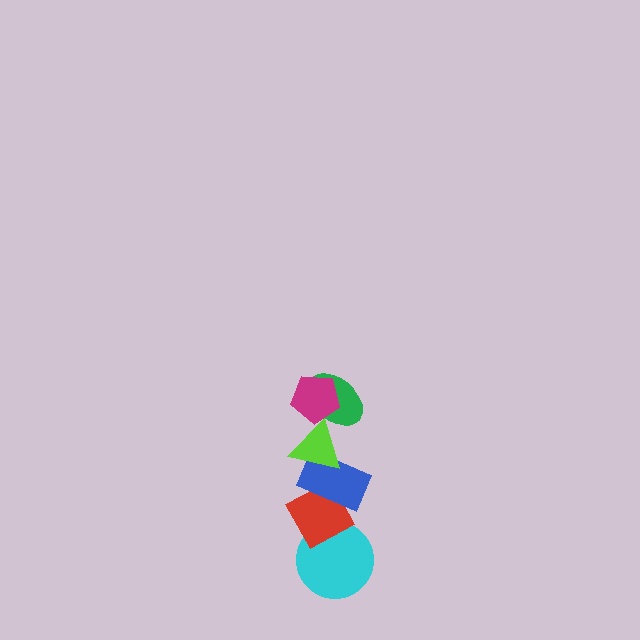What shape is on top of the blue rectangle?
The lime triangle is on top of the blue rectangle.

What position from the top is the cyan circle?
The cyan circle is 6th from the top.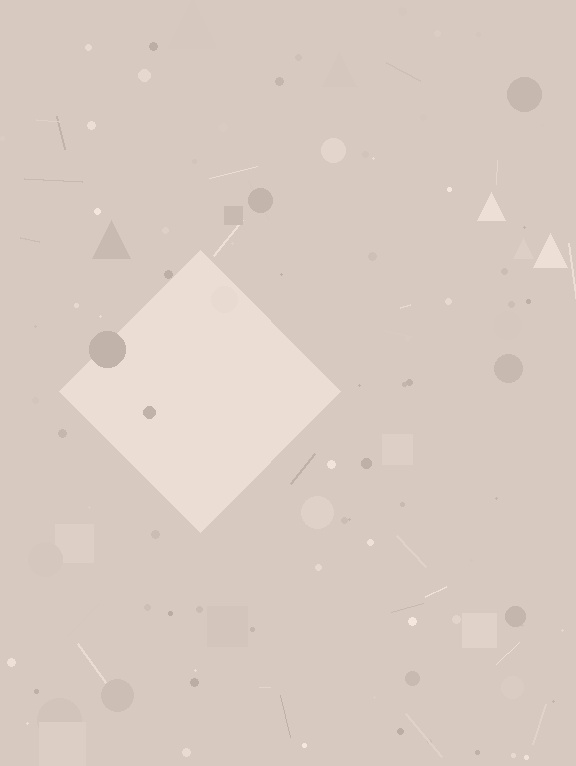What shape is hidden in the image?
A diamond is hidden in the image.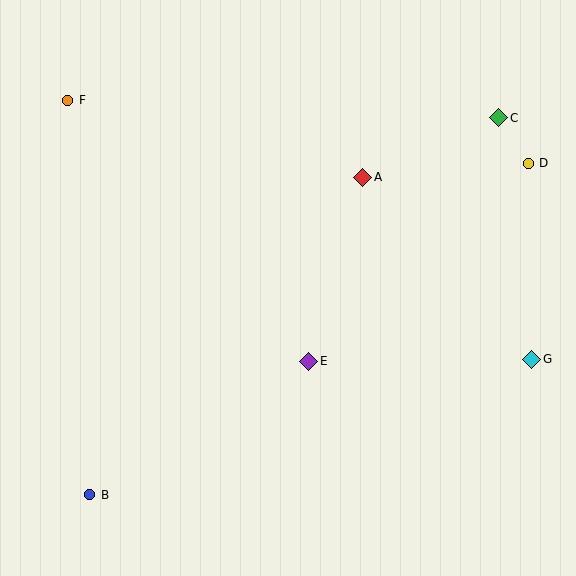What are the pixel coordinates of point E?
Point E is at (309, 361).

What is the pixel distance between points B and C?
The distance between B and C is 557 pixels.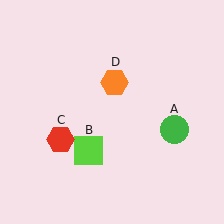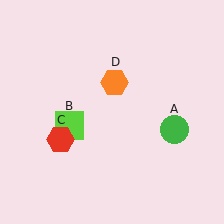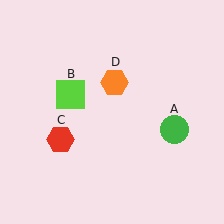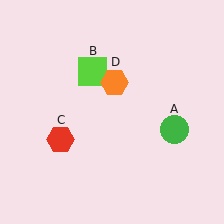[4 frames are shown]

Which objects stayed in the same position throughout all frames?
Green circle (object A) and red hexagon (object C) and orange hexagon (object D) remained stationary.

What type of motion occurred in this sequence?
The lime square (object B) rotated clockwise around the center of the scene.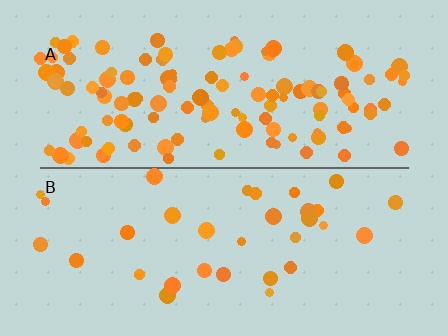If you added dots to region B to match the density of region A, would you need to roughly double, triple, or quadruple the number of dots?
Approximately triple.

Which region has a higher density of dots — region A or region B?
A (the top).